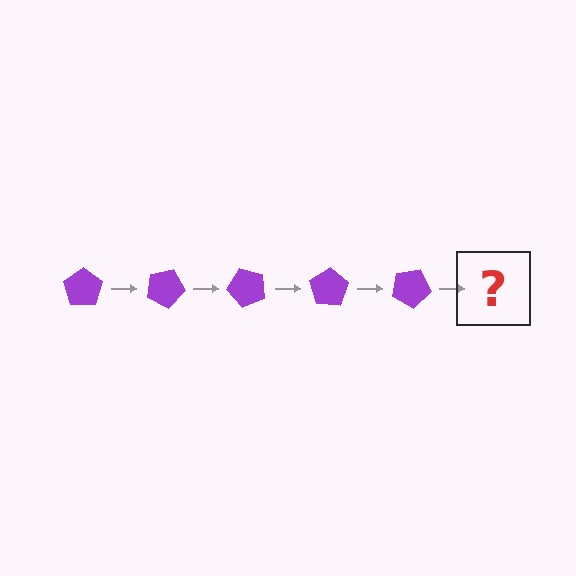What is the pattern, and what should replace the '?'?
The pattern is that the pentagon rotates 25 degrees each step. The '?' should be a purple pentagon rotated 125 degrees.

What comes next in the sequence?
The next element should be a purple pentagon rotated 125 degrees.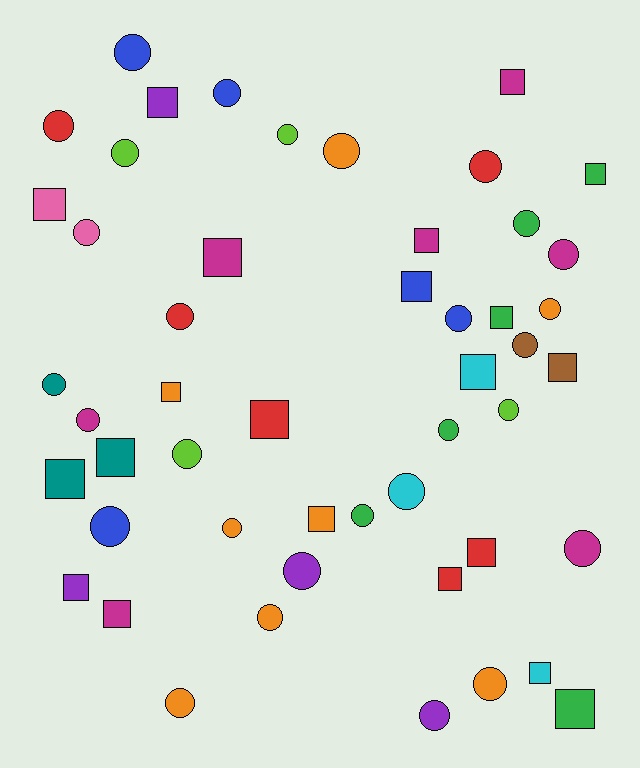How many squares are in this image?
There are 21 squares.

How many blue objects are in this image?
There are 5 blue objects.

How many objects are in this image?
There are 50 objects.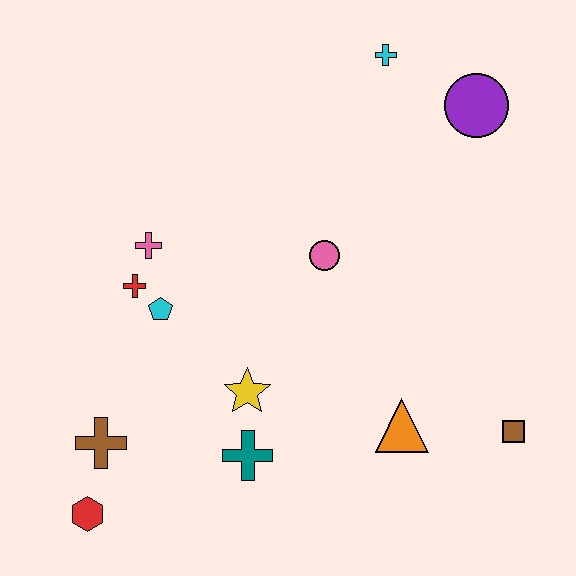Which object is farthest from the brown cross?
The purple circle is farthest from the brown cross.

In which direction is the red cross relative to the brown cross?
The red cross is above the brown cross.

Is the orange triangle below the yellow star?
Yes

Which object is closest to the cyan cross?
The purple circle is closest to the cyan cross.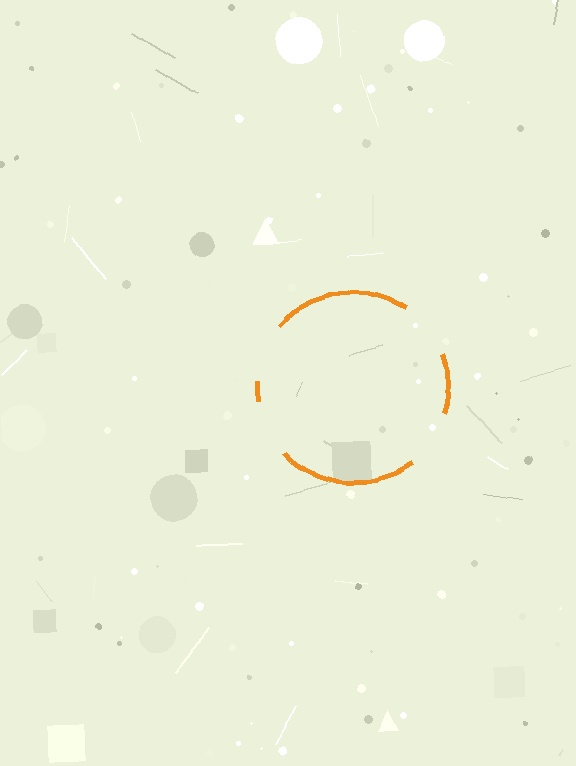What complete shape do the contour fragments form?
The contour fragments form a circle.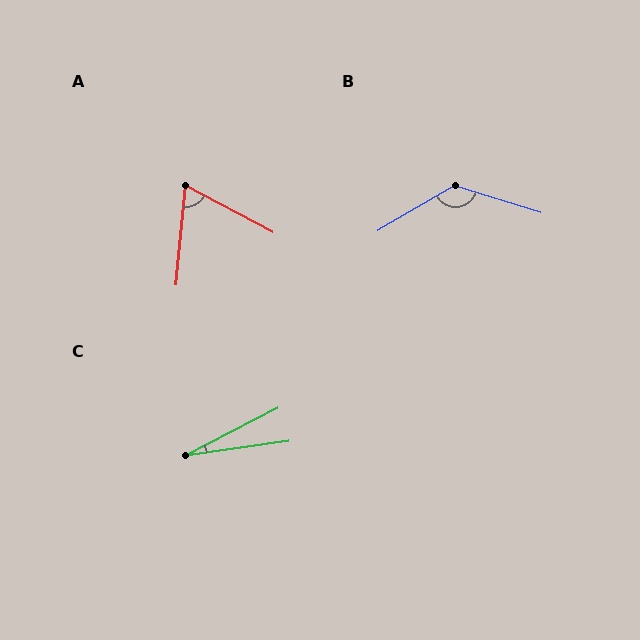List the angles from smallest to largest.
C (19°), A (68°), B (132°).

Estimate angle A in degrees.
Approximately 68 degrees.